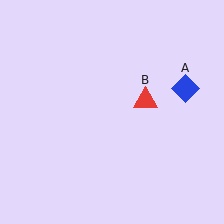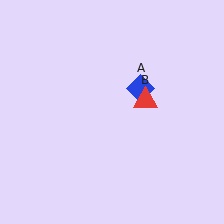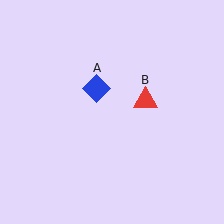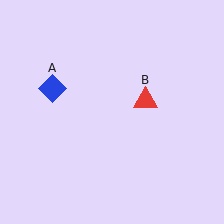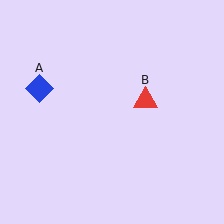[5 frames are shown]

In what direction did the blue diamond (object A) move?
The blue diamond (object A) moved left.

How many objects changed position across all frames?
1 object changed position: blue diamond (object A).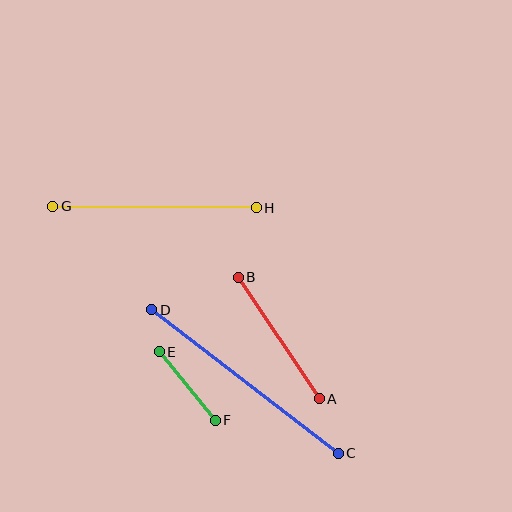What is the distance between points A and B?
The distance is approximately 146 pixels.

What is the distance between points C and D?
The distance is approximately 236 pixels.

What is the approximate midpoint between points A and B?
The midpoint is at approximately (279, 338) pixels.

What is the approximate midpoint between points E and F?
The midpoint is at approximately (187, 386) pixels.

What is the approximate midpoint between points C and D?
The midpoint is at approximately (245, 382) pixels.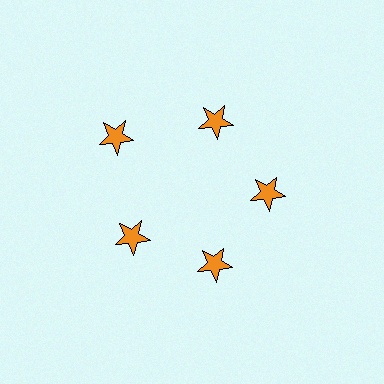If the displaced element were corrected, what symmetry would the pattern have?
It would have 5-fold rotational symmetry — the pattern would map onto itself every 72 degrees.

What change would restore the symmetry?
The symmetry would be restored by moving it inward, back onto the ring so that all 5 stars sit at equal angles and equal distance from the center.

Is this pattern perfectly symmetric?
No. The 5 orange stars are arranged in a ring, but one element near the 10 o'clock position is pushed outward from the center, breaking the 5-fold rotational symmetry.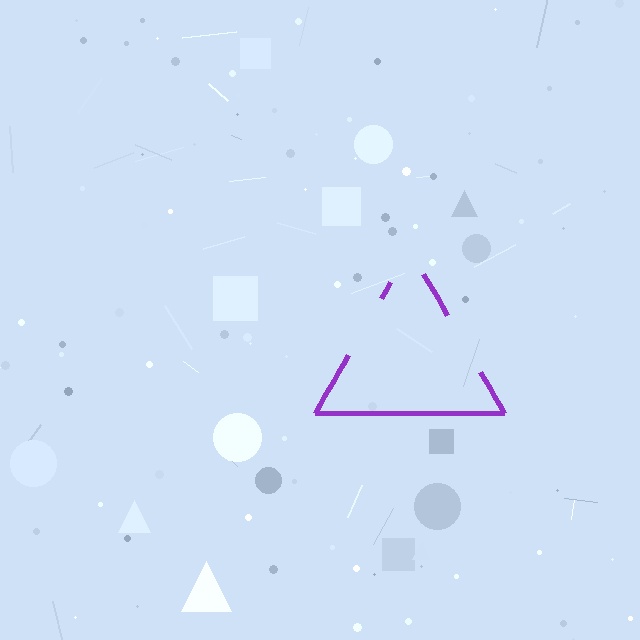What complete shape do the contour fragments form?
The contour fragments form a triangle.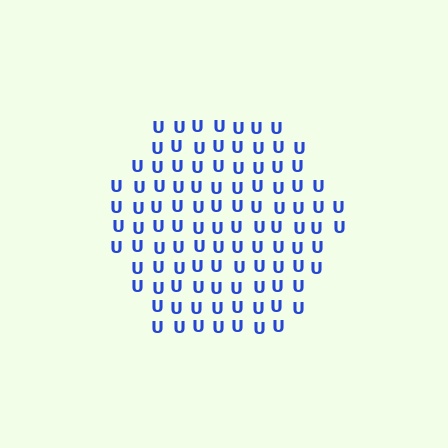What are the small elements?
The small elements are letter U's.